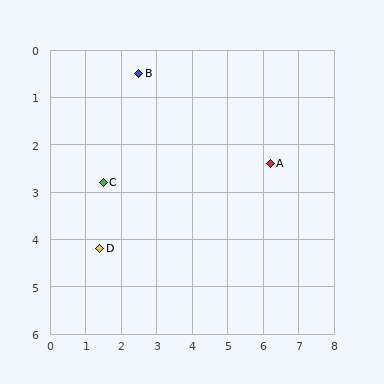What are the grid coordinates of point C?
Point C is at approximately (1.5, 2.8).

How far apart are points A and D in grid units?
Points A and D are about 5.1 grid units apart.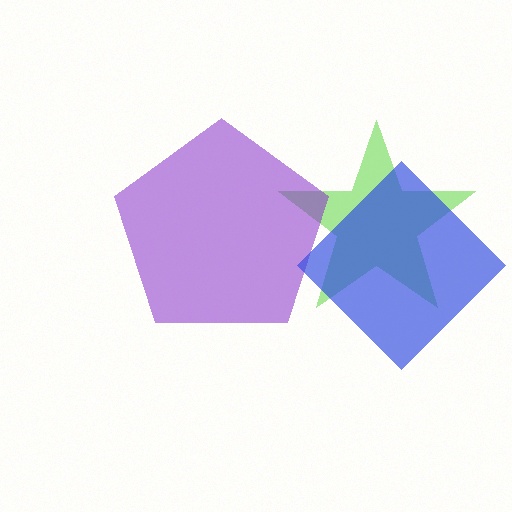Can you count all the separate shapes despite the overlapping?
Yes, there are 3 separate shapes.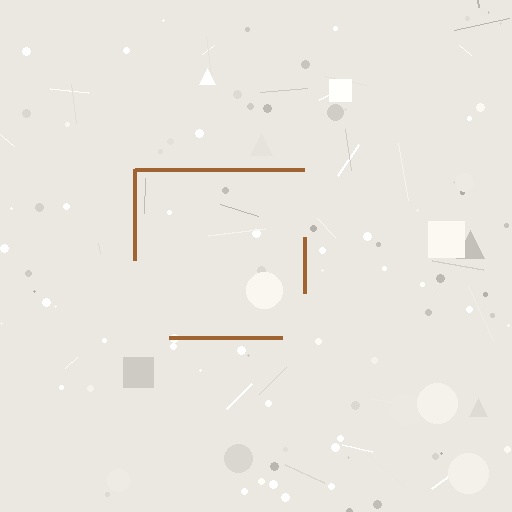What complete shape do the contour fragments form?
The contour fragments form a square.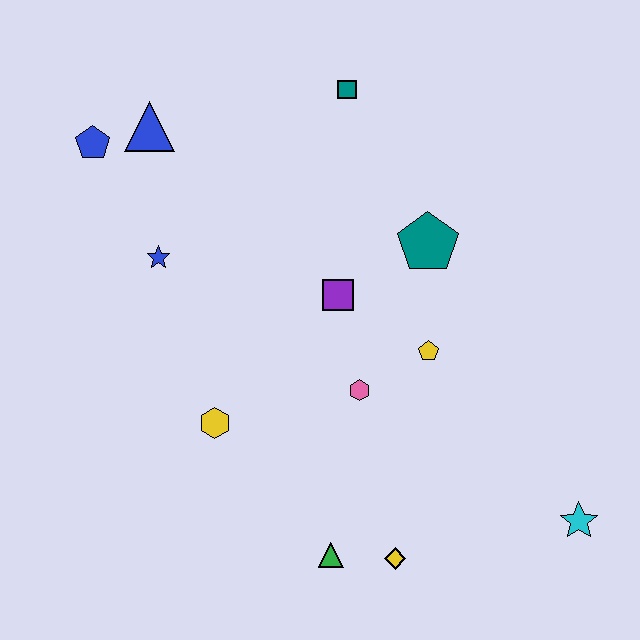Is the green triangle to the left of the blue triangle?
No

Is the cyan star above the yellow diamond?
Yes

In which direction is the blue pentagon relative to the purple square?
The blue pentagon is to the left of the purple square.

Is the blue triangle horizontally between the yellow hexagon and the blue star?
No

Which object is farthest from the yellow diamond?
The blue pentagon is farthest from the yellow diamond.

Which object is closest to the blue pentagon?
The blue triangle is closest to the blue pentagon.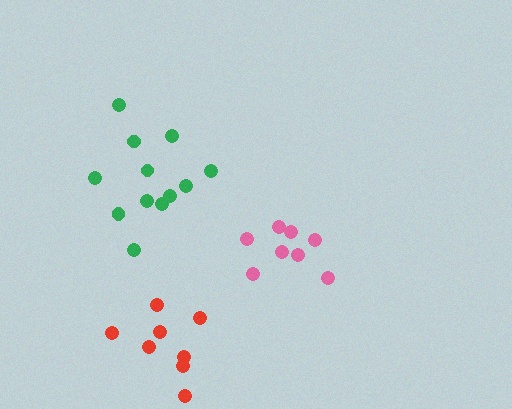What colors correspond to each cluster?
The clusters are colored: red, green, pink.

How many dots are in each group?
Group 1: 8 dots, Group 2: 12 dots, Group 3: 8 dots (28 total).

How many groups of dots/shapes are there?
There are 3 groups.